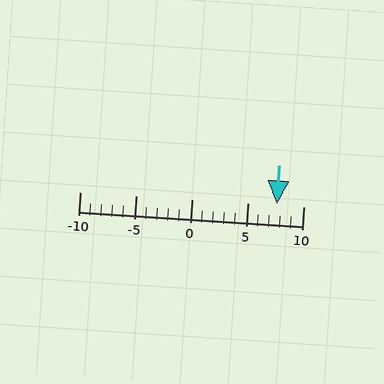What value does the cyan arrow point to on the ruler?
The cyan arrow points to approximately 8.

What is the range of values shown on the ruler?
The ruler shows values from -10 to 10.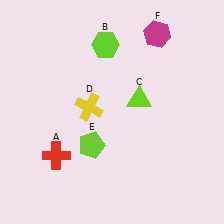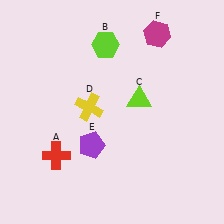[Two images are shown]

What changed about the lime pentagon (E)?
In Image 1, E is lime. In Image 2, it changed to purple.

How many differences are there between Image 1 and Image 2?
There is 1 difference between the two images.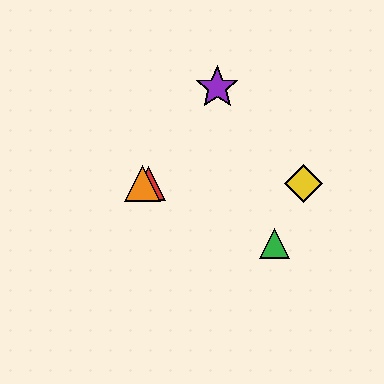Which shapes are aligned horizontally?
The red triangle, the blue triangle, the yellow diamond, the orange triangle are aligned horizontally.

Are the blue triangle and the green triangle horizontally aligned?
No, the blue triangle is at y≈184 and the green triangle is at y≈243.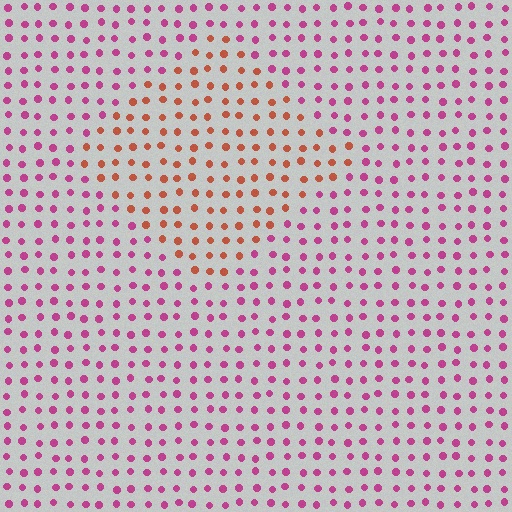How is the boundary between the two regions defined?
The boundary is defined purely by a slight shift in hue (about 48 degrees). Spacing, size, and orientation are identical on both sides.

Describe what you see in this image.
The image is filled with small magenta elements in a uniform arrangement. A diamond-shaped region is visible where the elements are tinted to a slightly different hue, forming a subtle color boundary.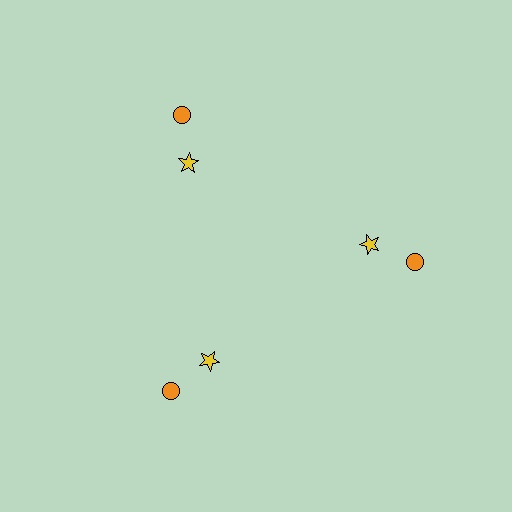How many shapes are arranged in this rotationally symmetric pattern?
There are 6 shapes, arranged in 3 groups of 2.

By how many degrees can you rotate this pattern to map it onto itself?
The pattern maps onto itself every 120 degrees of rotation.